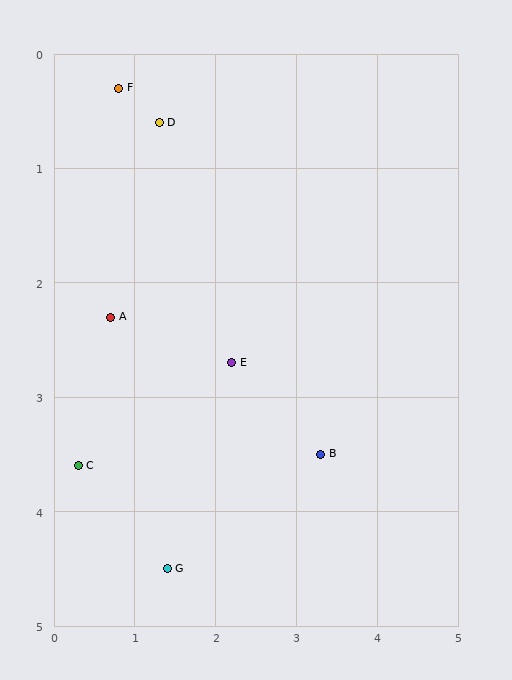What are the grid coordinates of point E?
Point E is at approximately (2.2, 2.7).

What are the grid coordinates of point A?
Point A is at approximately (0.7, 2.3).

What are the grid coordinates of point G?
Point G is at approximately (1.4, 4.5).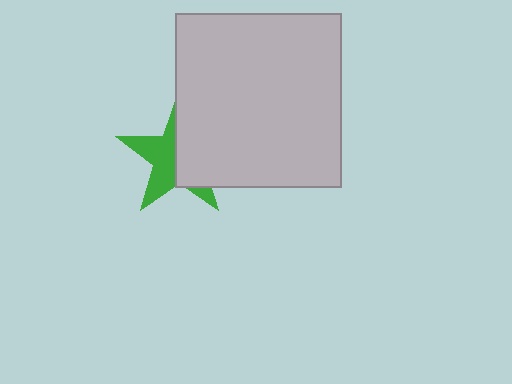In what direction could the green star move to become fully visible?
The green star could move left. That would shift it out from behind the light gray rectangle entirely.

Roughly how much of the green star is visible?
About half of it is visible (roughly 50%).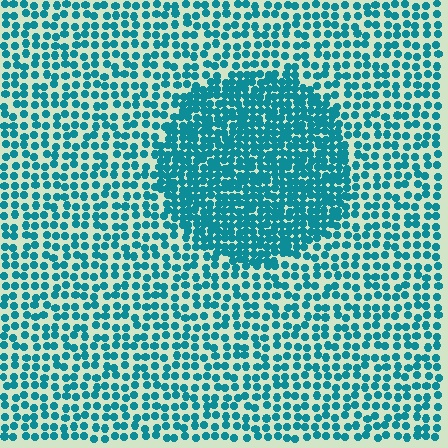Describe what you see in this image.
The image contains small teal elements arranged at two different densities. A circle-shaped region is visible where the elements are more densely packed than the surrounding area.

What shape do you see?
I see a circle.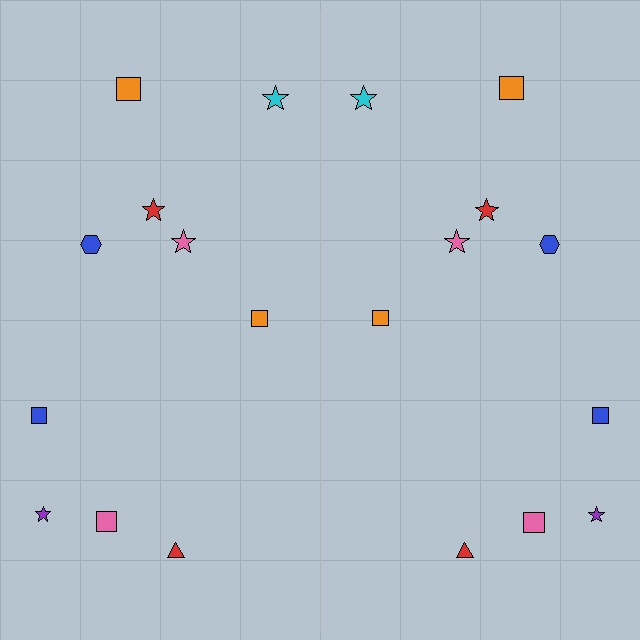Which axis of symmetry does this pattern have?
The pattern has a vertical axis of symmetry running through the center of the image.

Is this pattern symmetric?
Yes, this pattern has bilateral (reflection) symmetry.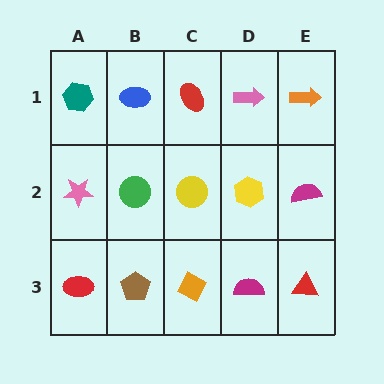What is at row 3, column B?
A brown pentagon.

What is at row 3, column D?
A magenta semicircle.